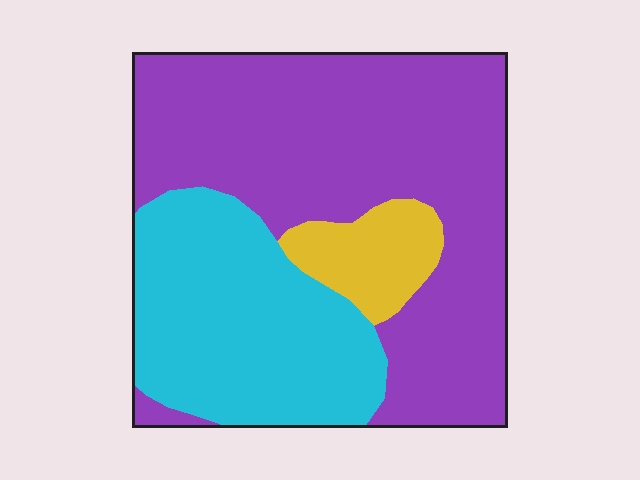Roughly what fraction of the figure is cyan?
Cyan covers 32% of the figure.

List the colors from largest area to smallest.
From largest to smallest: purple, cyan, yellow.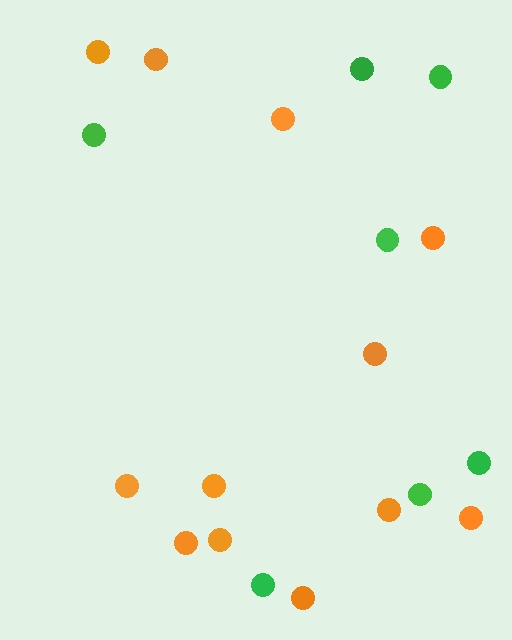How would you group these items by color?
There are 2 groups: one group of orange circles (12) and one group of green circles (7).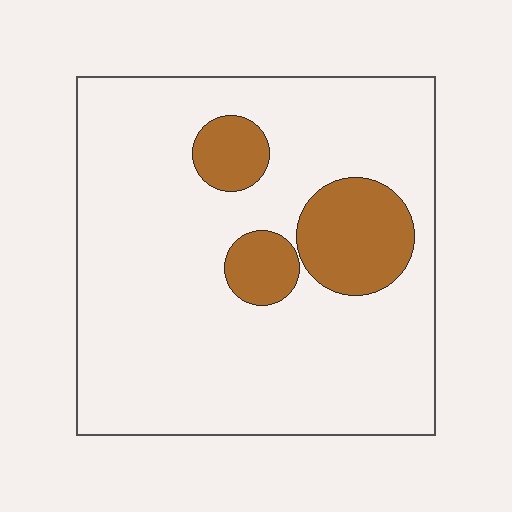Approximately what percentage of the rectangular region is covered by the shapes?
Approximately 15%.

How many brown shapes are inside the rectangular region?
3.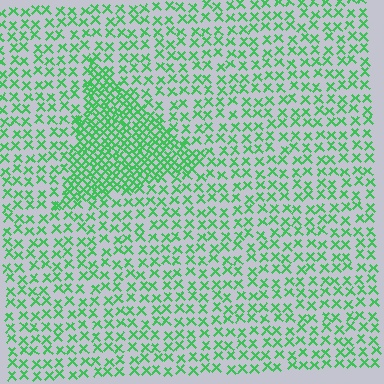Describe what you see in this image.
The image contains small green elements arranged at two different densities. A triangle-shaped region is visible where the elements are more densely packed than the surrounding area.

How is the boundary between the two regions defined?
The boundary is defined by a change in element density (approximately 2.4x ratio). All elements are the same color, size, and shape.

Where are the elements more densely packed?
The elements are more densely packed inside the triangle boundary.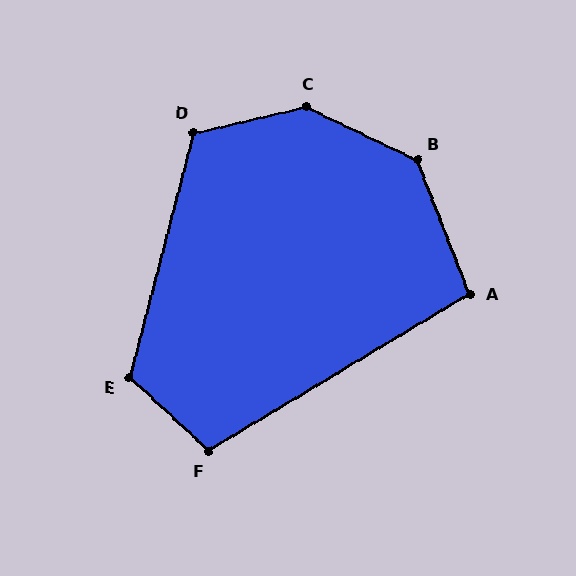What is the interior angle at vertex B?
Approximately 137 degrees (obtuse).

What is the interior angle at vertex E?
Approximately 119 degrees (obtuse).